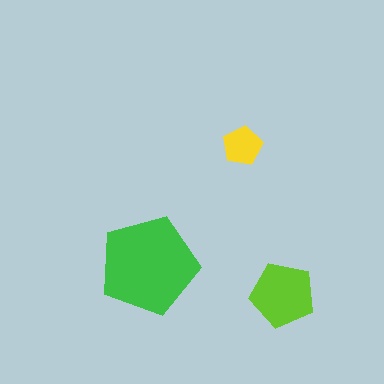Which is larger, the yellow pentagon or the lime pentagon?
The lime one.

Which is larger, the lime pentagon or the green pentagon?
The green one.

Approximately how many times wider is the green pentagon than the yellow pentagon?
About 2.5 times wider.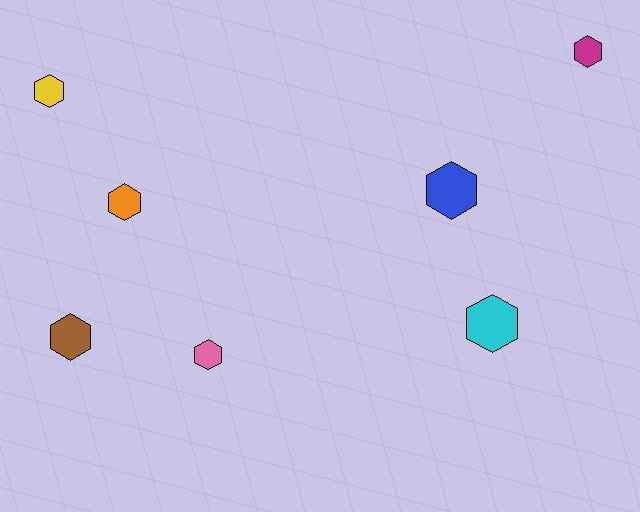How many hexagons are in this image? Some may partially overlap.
There are 7 hexagons.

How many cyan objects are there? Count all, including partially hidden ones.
There is 1 cyan object.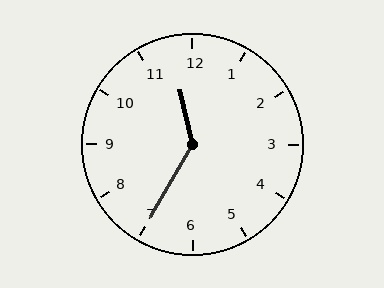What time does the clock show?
11:35.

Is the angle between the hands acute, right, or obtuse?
It is obtuse.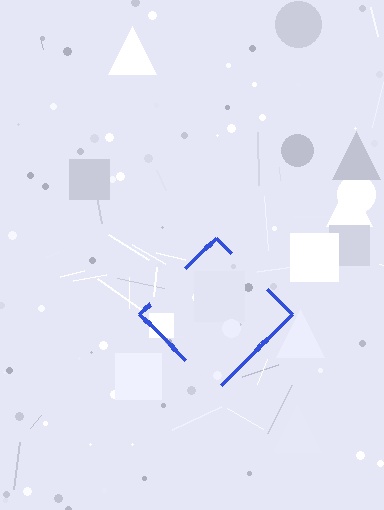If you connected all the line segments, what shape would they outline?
They would outline a diamond.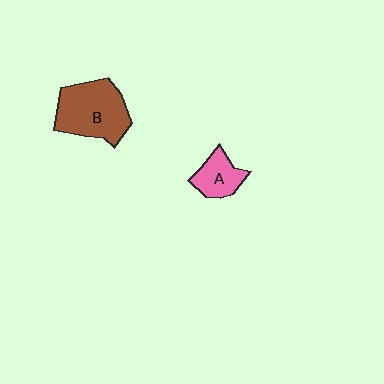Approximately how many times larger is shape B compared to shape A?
Approximately 2.1 times.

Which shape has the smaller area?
Shape A (pink).